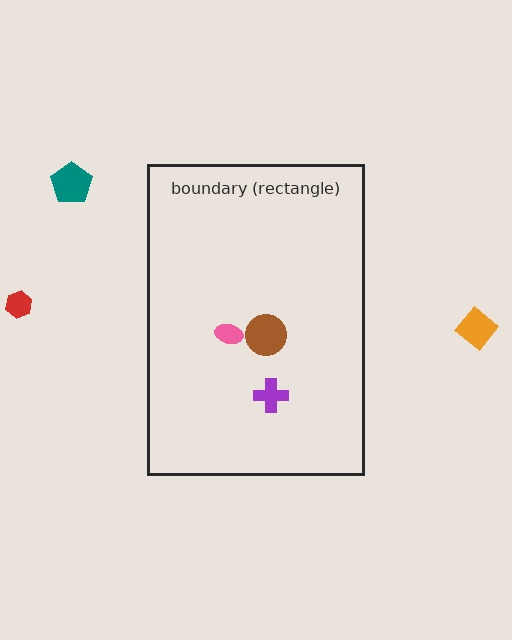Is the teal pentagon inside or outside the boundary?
Outside.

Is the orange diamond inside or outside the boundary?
Outside.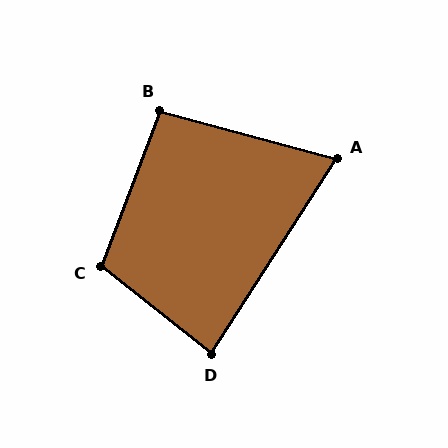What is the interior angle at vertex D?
Approximately 84 degrees (acute).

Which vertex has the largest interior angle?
C, at approximately 108 degrees.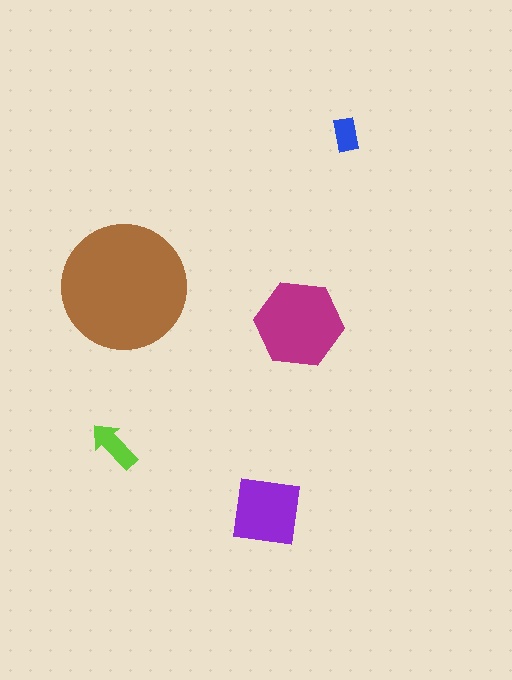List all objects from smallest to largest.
The blue rectangle, the lime arrow, the purple square, the magenta hexagon, the brown circle.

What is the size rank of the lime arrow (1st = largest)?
4th.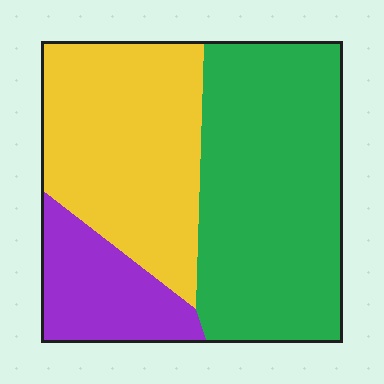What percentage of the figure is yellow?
Yellow takes up about three eighths (3/8) of the figure.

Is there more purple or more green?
Green.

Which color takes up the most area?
Green, at roughly 45%.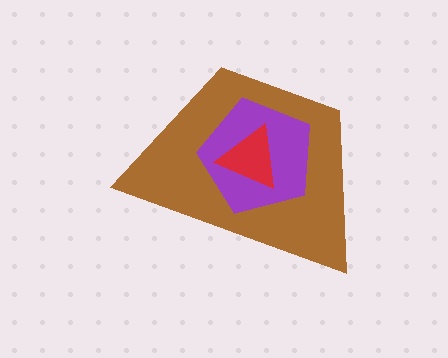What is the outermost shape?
The brown trapezoid.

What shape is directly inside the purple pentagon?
The red triangle.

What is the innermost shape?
The red triangle.